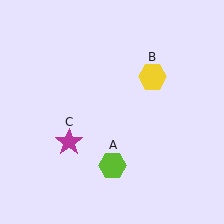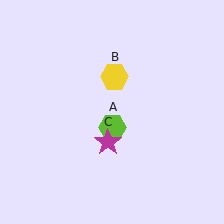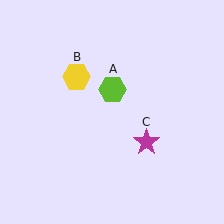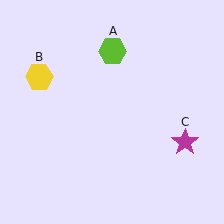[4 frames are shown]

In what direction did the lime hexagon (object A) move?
The lime hexagon (object A) moved up.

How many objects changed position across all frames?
3 objects changed position: lime hexagon (object A), yellow hexagon (object B), magenta star (object C).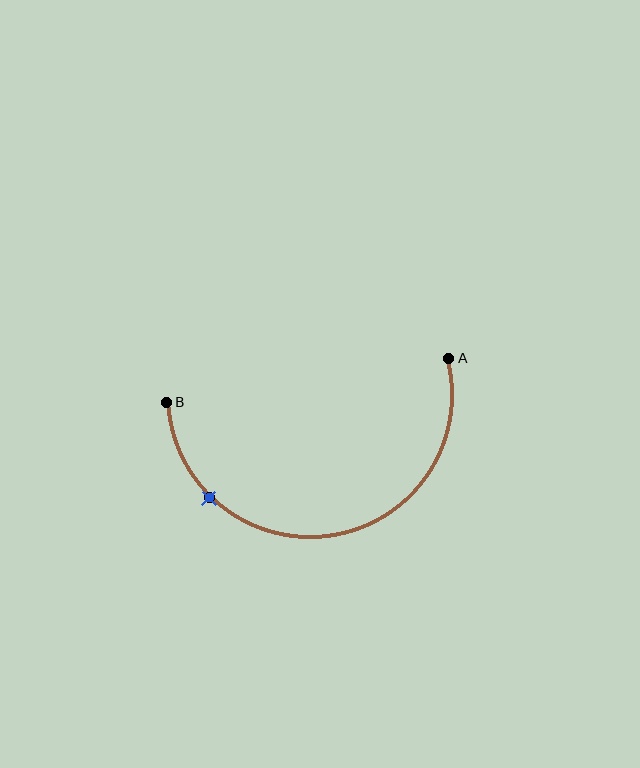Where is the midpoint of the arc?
The arc midpoint is the point on the curve farthest from the straight line joining A and B. It sits below that line.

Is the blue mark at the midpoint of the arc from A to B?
No. The blue mark lies on the arc but is closer to endpoint B. The arc midpoint would be at the point on the curve equidistant along the arc from both A and B.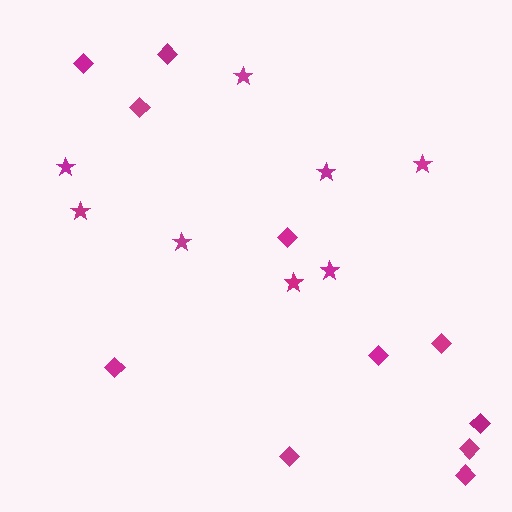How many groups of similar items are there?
There are 2 groups: one group of stars (8) and one group of diamonds (11).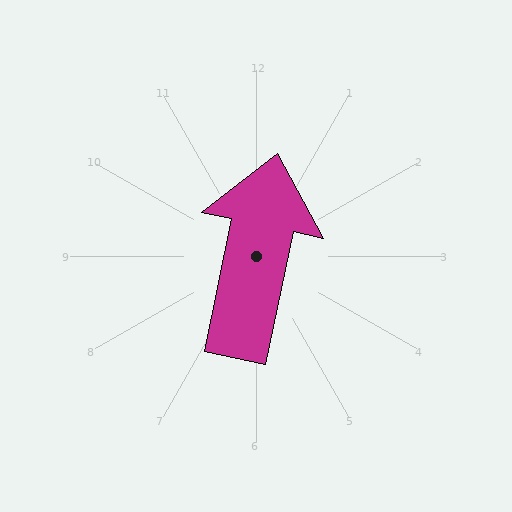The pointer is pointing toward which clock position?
Roughly 12 o'clock.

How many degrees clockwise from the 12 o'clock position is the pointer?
Approximately 12 degrees.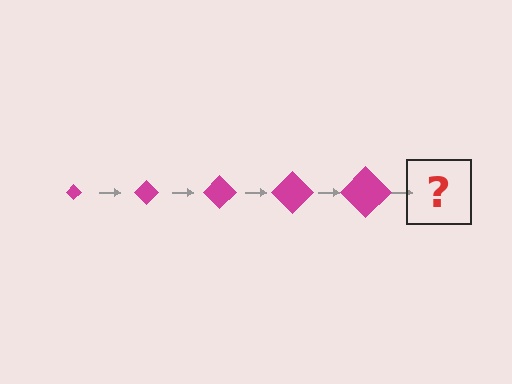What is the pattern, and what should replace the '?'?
The pattern is that the diamond gets progressively larger each step. The '?' should be a magenta diamond, larger than the previous one.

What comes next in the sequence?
The next element should be a magenta diamond, larger than the previous one.